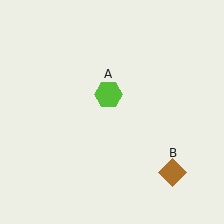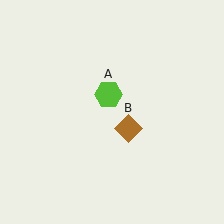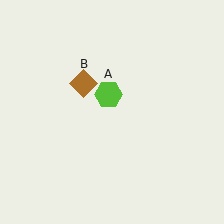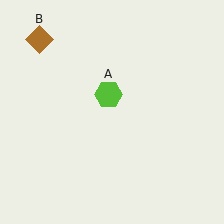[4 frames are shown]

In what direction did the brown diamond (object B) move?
The brown diamond (object B) moved up and to the left.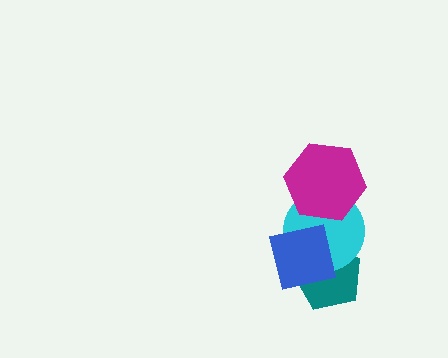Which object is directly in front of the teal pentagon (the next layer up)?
The cyan circle is directly in front of the teal pentagon.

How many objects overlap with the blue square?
2 objects overlap with the blue square.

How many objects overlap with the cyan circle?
3 objects overlap with the cyan circle.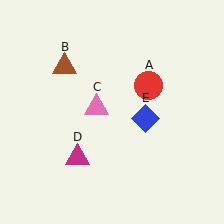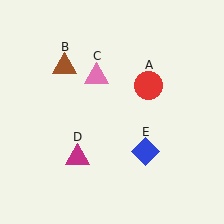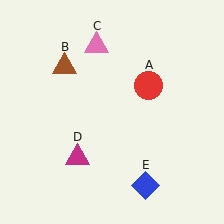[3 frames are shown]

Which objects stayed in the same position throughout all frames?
Red circle (object A) and brown triangle (object B) and magenta triangle (object D) remained stationary.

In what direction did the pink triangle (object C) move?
The pink triangle (object C) moved up.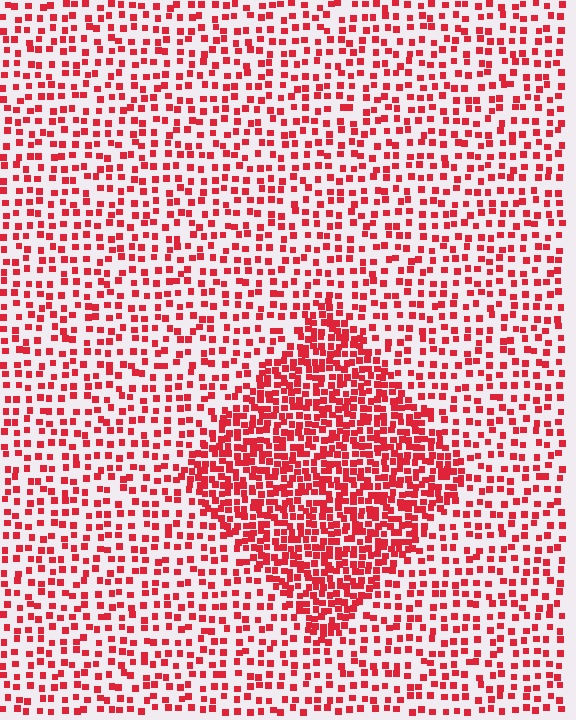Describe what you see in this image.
The image contains small red elements arranged at two different densities. A diamond-shaped region is visible where the elements are more densely packed than the surrounding area.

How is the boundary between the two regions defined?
The boundary is defined by a change in element density (approximately 2.2x ratio). All elements are the same color, size, and shape.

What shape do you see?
I see a diamond.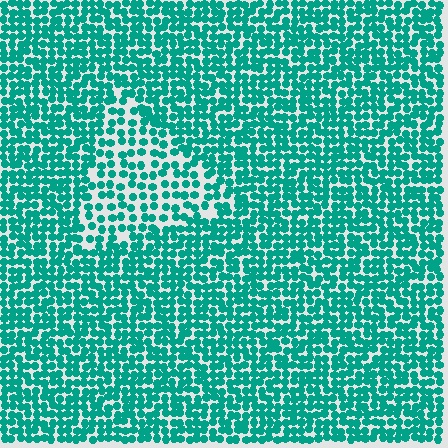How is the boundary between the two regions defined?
The boundary is defined by a change in element density (approximately 1.7x ratio). All elements are the same color, size, and shape.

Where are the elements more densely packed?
The elements are more densely packed outside the triangle boundary.